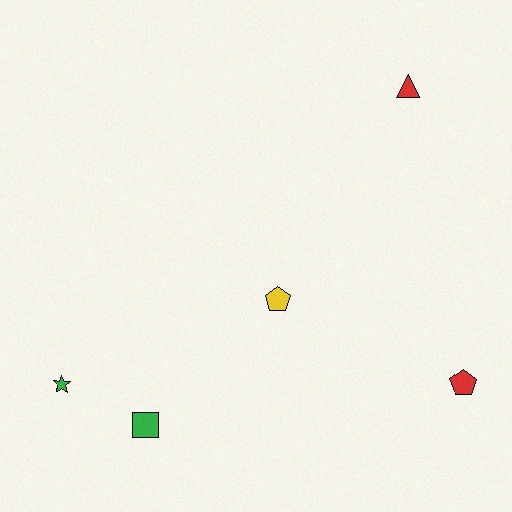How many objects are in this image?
There are 5 objects.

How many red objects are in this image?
There are 2 red objects.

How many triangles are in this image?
There is 1 triangle.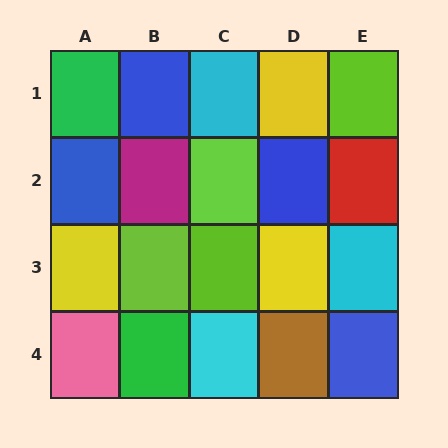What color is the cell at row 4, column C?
Cyan.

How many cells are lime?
4 cells are lime.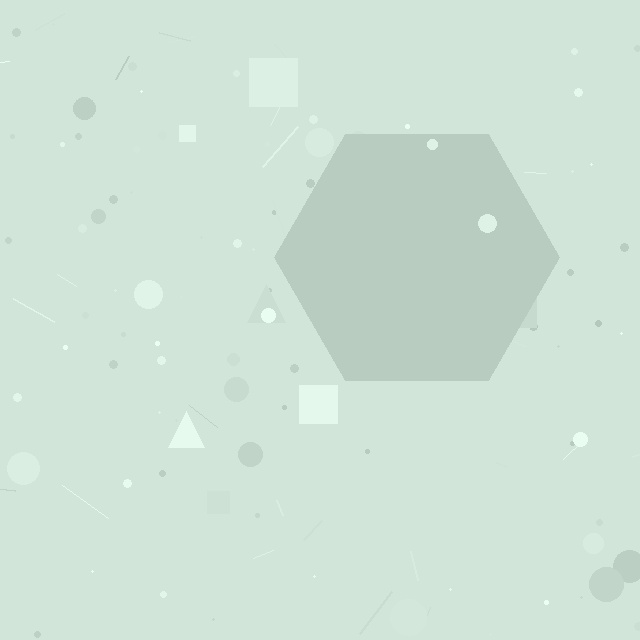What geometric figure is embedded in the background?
A hexagon is embedded in the background.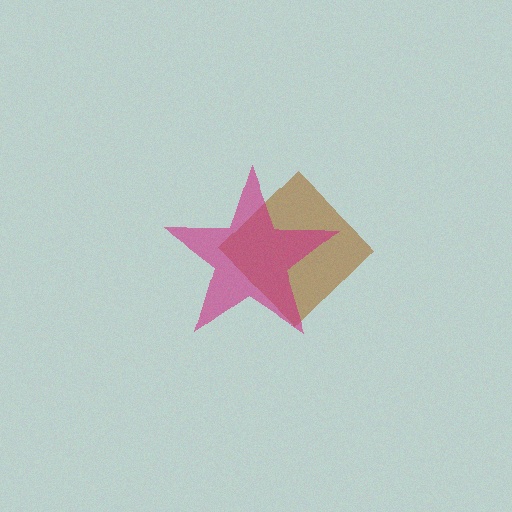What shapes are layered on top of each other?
The layered shapes are: a brown diamond, a magenta star.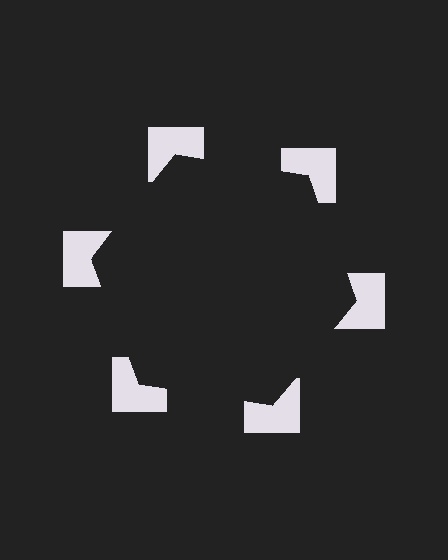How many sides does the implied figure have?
6 sides.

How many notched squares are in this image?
There are 6 — one at each vertex of the illusory hexagon.